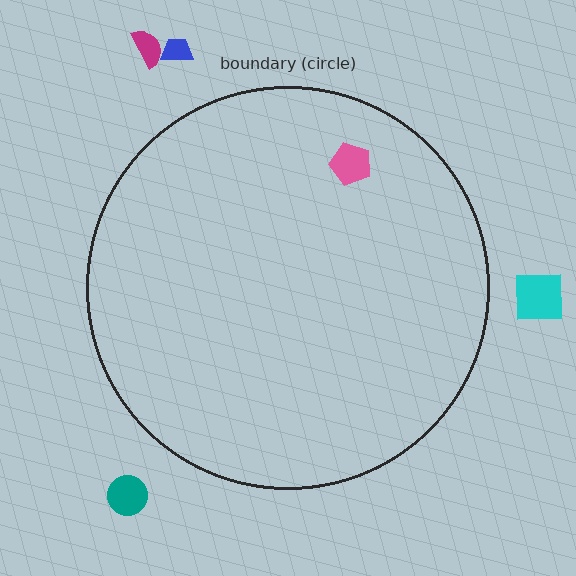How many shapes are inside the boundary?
1 inside, 4 outside.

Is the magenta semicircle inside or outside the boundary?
Outside.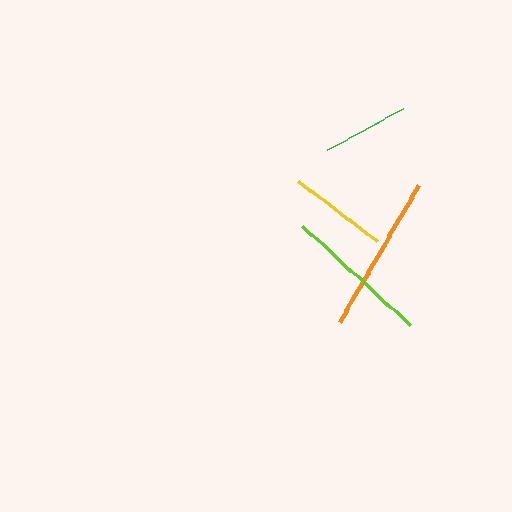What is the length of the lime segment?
The lime segment is approximately 147 pixels long.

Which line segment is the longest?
The orange line is the longest at approximately 158 pixels.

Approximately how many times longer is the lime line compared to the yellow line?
The lime line is approximately 1.5 times the length of the yellow line.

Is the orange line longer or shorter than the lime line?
The orange line is longer than the lime line.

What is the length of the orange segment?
The orange segment is approximately 158 pixels long.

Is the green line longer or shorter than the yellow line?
The yellow line is longer than the green line.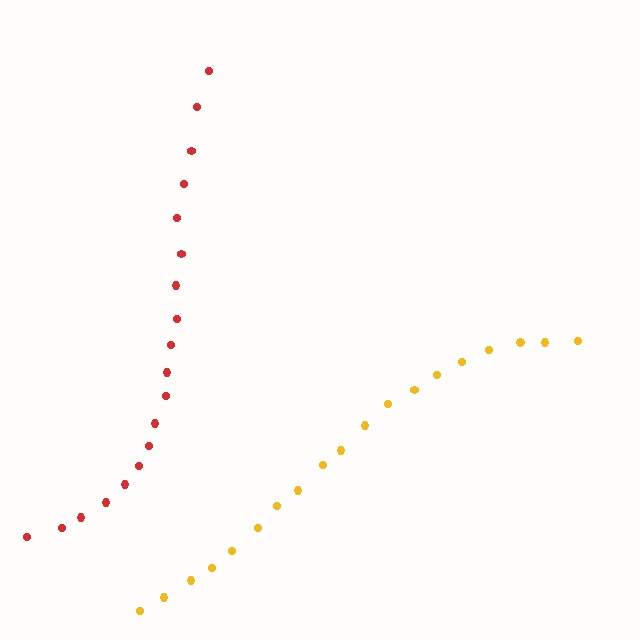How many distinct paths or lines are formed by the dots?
There are 2 distinct paths.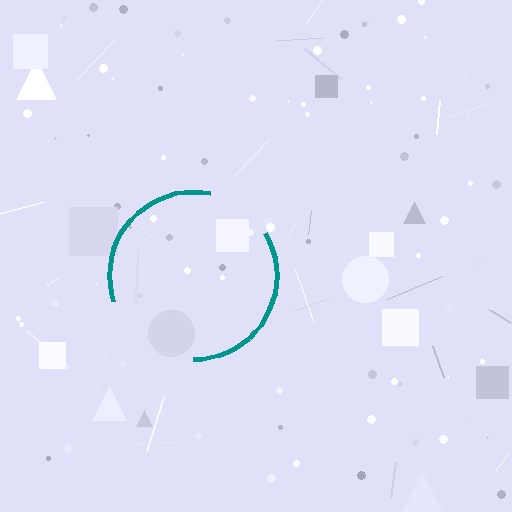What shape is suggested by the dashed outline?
The dashed outline suggests a circle.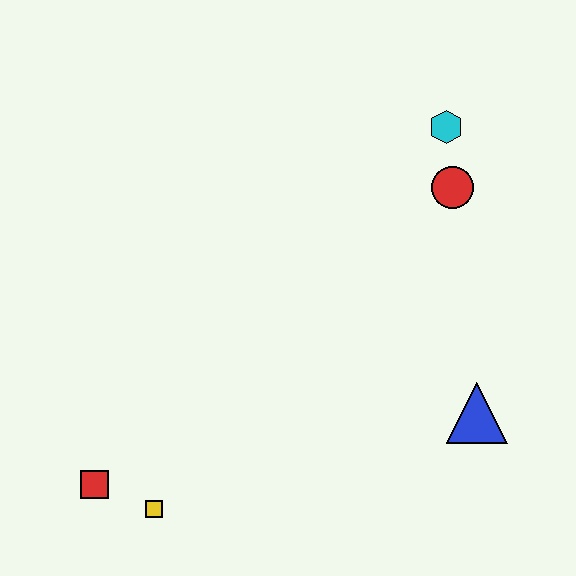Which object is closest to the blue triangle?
The red circle is closest to the blue triangle.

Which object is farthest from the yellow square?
The cyan hexagon is farthest from the yellow square.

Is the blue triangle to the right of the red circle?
Yes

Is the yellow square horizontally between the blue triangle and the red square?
Yes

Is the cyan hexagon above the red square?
Yes